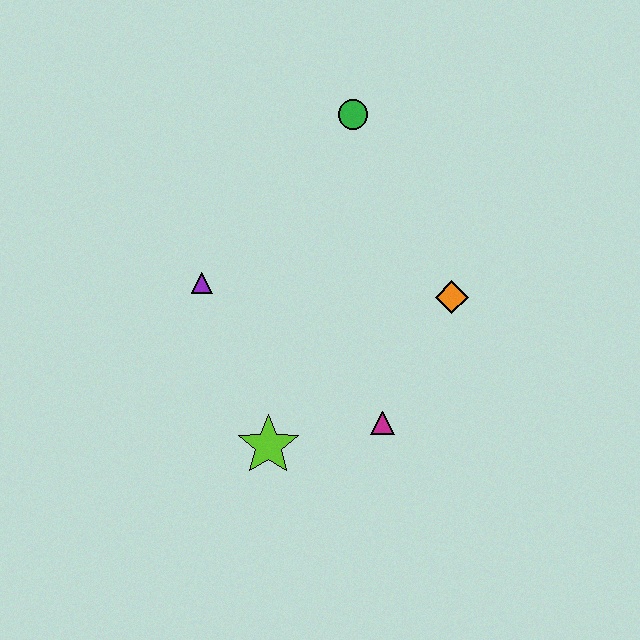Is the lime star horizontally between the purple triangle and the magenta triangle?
Yes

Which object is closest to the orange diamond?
The magenta triangle is closest to the orange diamond.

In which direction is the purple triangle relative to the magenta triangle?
The purple triangle is to the left of the magenta triangle.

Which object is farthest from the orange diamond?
The purple triangle is farthest from the orange diamond.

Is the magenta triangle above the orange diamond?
No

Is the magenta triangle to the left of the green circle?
No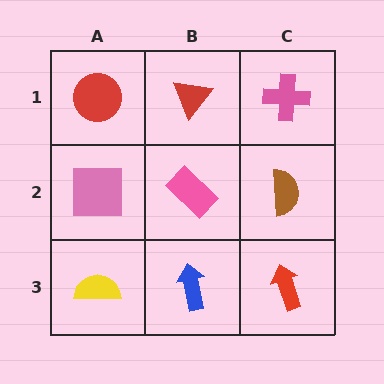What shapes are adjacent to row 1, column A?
A pink square (row 2, column A), a red triangle (row 1, column B).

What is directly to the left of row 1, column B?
A red circle.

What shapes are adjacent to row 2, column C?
A pink cross (row 1, column C), a red arrow (row 3, column C), a pink rectangle (row 2, column B).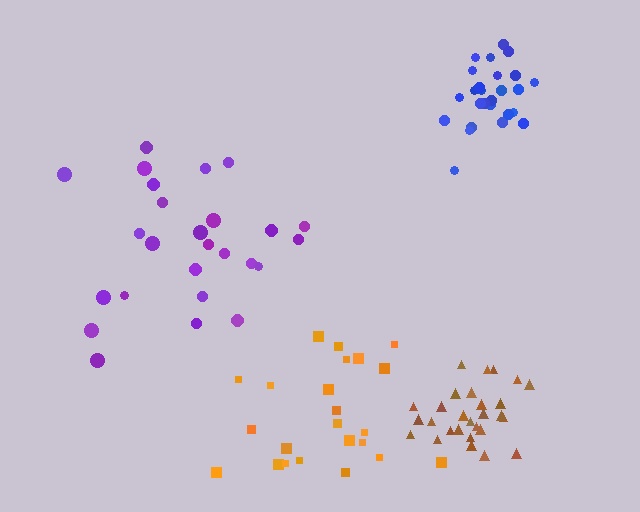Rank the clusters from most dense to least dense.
blue, brown, purple, orange.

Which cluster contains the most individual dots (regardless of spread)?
Brown (28).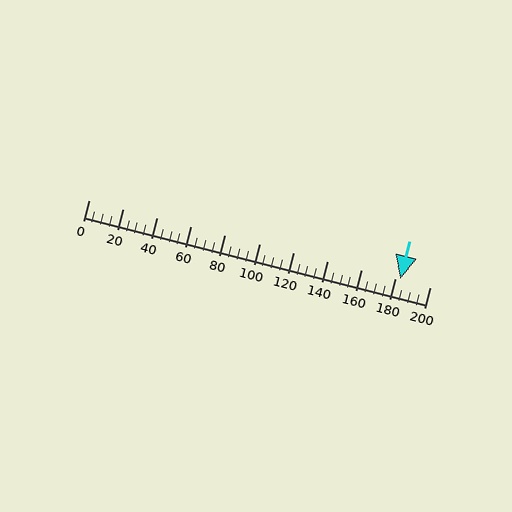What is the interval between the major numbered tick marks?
The major tick marks are spaced 20 units apart.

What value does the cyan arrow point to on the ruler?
The cyan arrow points to approximately 183.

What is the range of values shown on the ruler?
The ruler shows values from 0 to 200.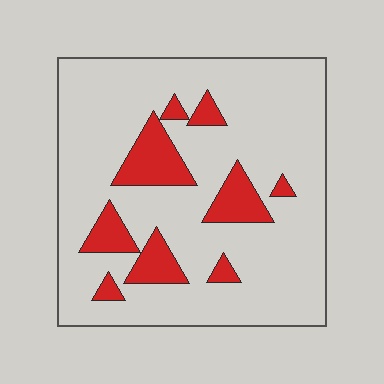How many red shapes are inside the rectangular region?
9.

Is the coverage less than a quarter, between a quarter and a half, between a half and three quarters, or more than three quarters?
Less than a quarter.